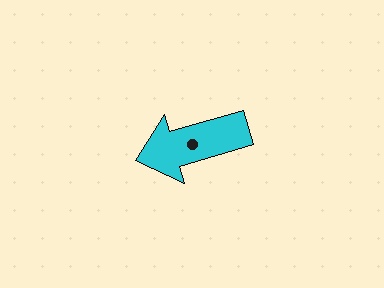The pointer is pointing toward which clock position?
Roughly 8 o'clock.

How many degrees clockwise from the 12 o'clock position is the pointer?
Approximately 254 degrees.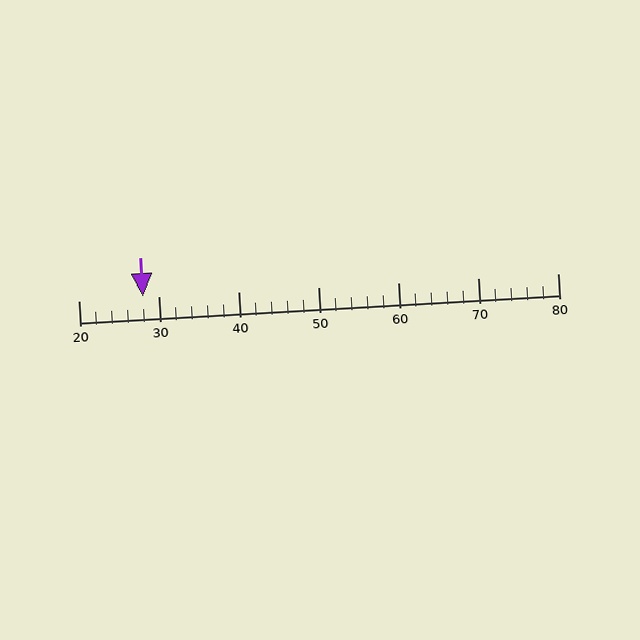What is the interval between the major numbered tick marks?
The major tick marks are spaced 10 units apart.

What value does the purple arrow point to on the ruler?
The purple arrow points to approximately 28.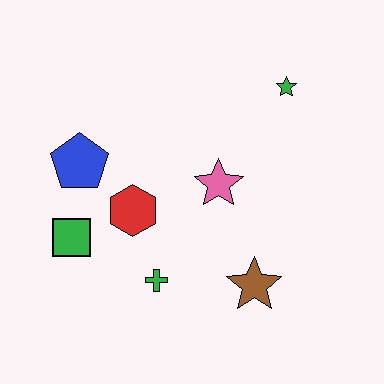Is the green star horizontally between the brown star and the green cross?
No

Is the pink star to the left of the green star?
Yes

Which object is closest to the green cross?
The red hexagon is closest to the green cross.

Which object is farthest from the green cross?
The green star is farthest from the green cross.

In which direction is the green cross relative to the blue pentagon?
The green cross is below the blue pentagon.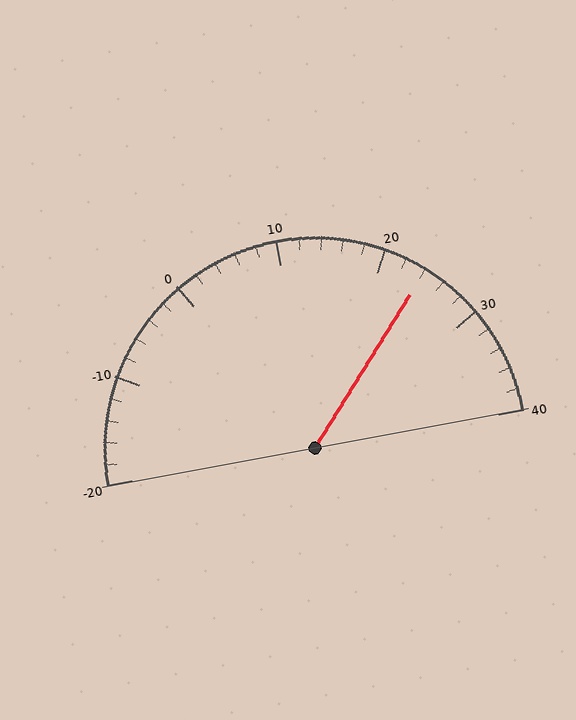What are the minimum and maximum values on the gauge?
The gauge ranges from -20 to 40.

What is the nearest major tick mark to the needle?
The nearest major tick mark is 20.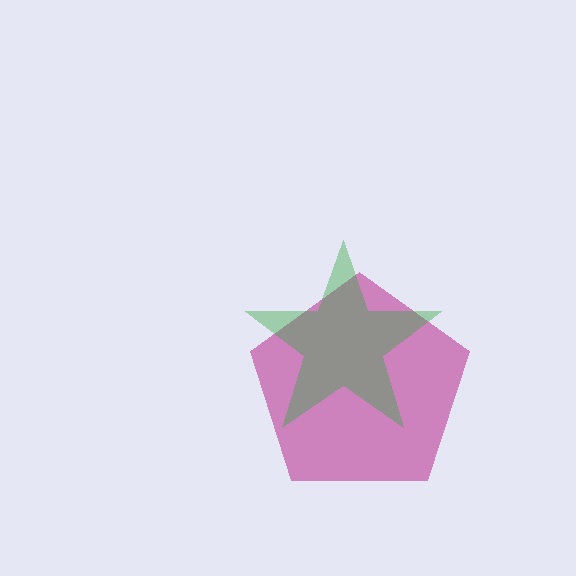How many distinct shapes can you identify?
There are 2 distinct shapes: a magenta pentagon, a green star.